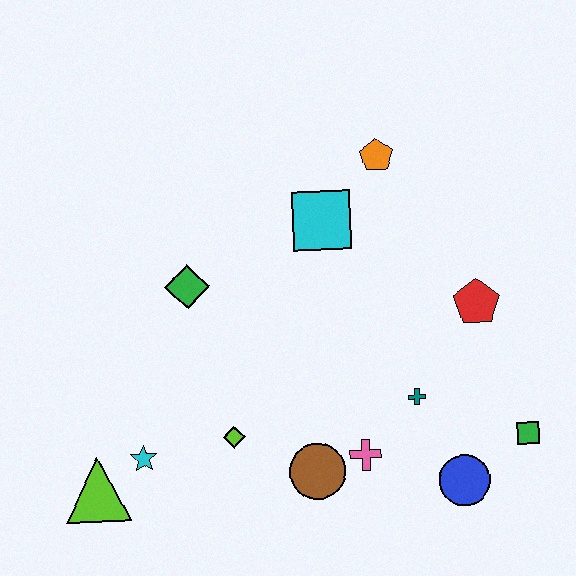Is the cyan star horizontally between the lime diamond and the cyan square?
No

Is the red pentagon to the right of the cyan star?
Yes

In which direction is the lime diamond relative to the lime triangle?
The lime diamond is to the right of the lime triangle.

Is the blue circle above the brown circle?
No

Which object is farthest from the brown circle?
The orange pentagon is farthest from the brown circle.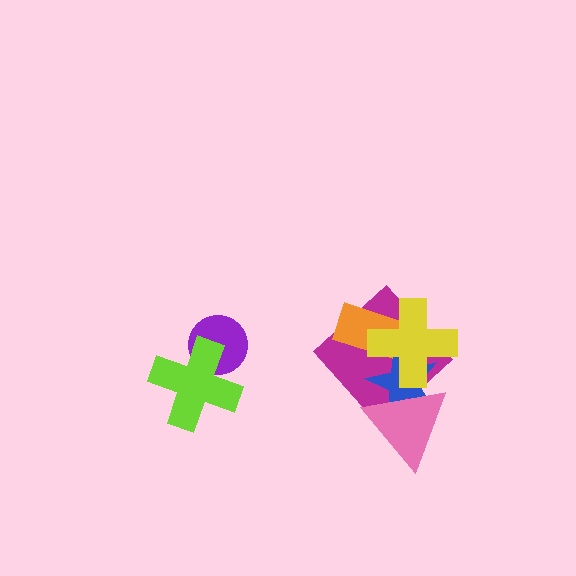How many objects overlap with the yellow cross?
4 objects overlap with the yellow cross.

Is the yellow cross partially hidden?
Yes, it is partially covered by another shape.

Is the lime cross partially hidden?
No, no other shape covers it.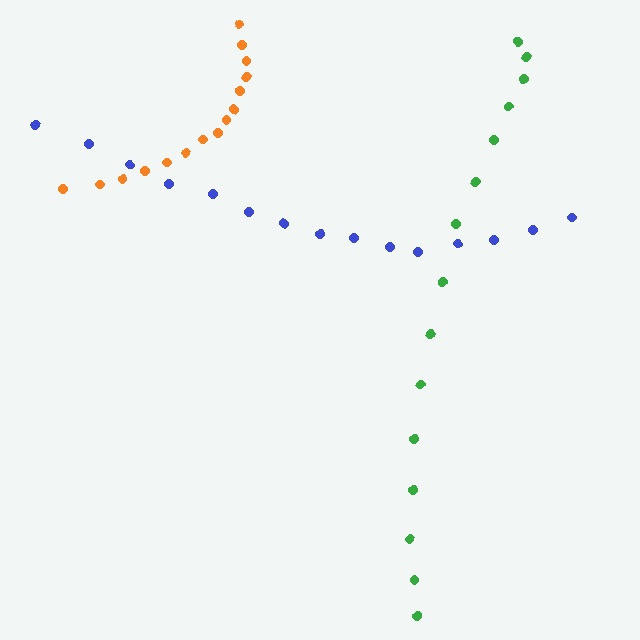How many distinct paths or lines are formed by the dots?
There are 3 distinct paths.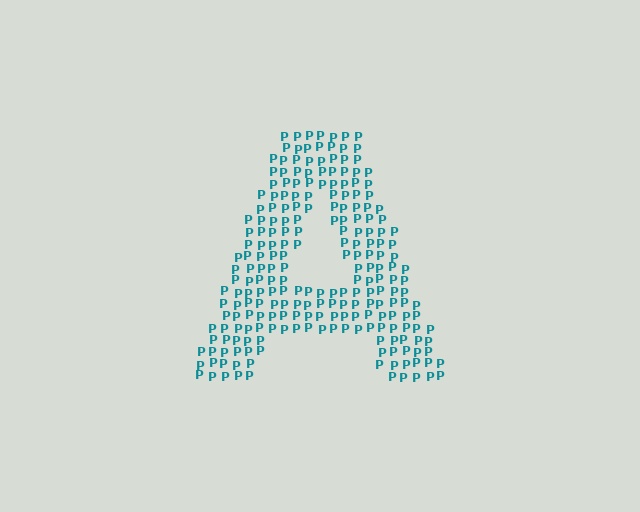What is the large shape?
The large shape is the letter A.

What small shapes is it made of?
It is made of small letter P's.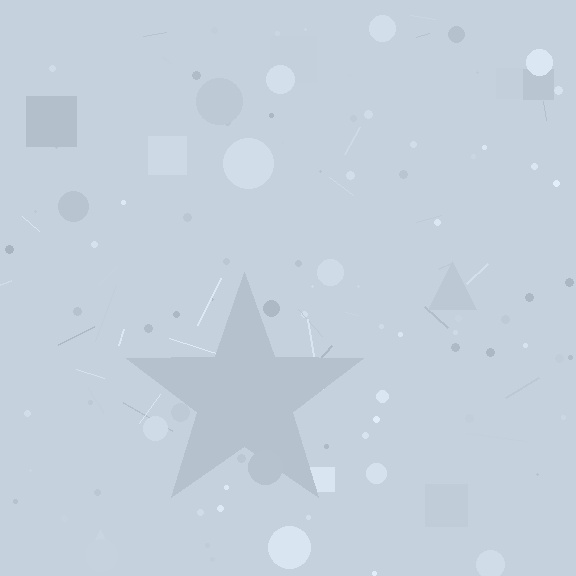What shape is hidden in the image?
A star is hidden in the image.